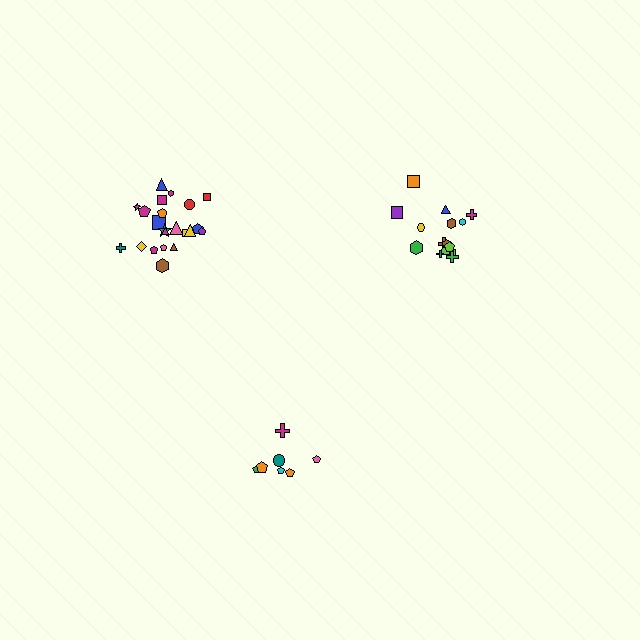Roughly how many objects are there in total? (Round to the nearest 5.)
Roughly 45 objects in total.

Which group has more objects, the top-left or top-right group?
The top-left group.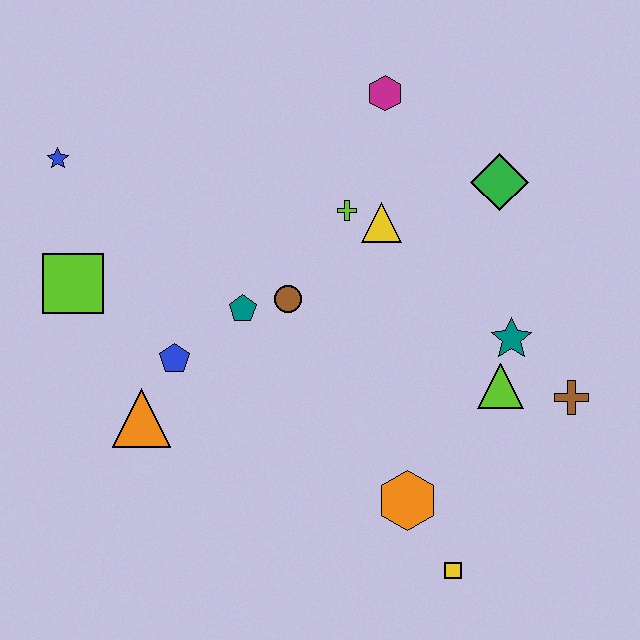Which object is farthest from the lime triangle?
The blue star is farthest from the lime triangle.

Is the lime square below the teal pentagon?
No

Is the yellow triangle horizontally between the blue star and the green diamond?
Yes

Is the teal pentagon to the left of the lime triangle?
Yes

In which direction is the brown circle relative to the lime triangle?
The brown circle is to the left of the lime triangle.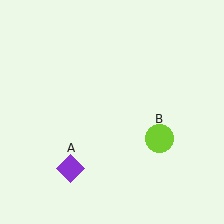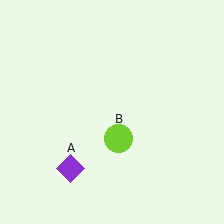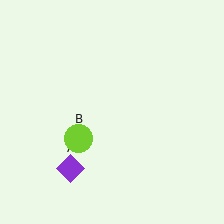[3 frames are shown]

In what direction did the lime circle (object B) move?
The lime circle (object B) moved left.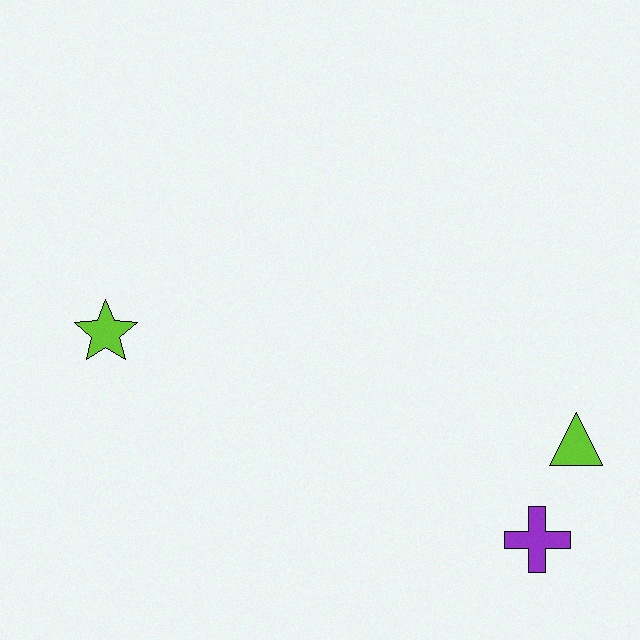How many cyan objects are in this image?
There are no cyan objects.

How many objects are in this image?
There are 3 objects.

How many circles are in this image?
There are no circles.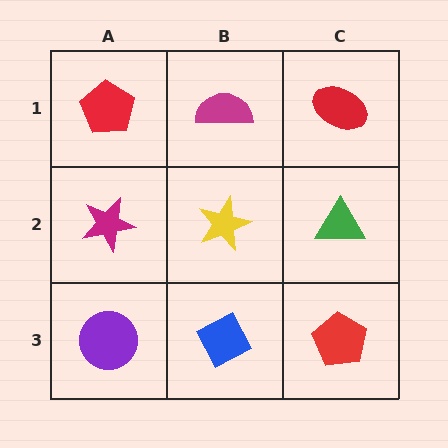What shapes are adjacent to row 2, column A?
A red pentagon (row 1, column A), a purple circle (row 3, column A), a yellow star (row 2, column B).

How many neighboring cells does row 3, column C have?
2.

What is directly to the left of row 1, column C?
A magenta semicircle.